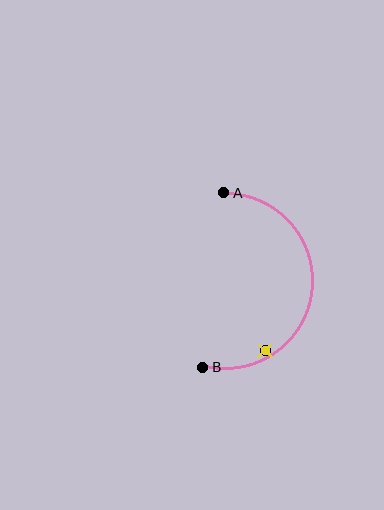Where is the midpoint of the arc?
The arc midpoint is the point on the curve farthest from the straight line joining A and B. It sits to the right of that line.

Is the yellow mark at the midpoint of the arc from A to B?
No — the yellow mark does not lie on the arc at all. It sits slightly inside the curve.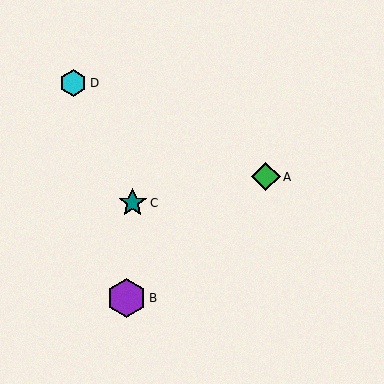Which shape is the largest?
The purple hexagon (labeled B) is the largest.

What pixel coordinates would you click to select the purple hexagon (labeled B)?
Click at (126, 298) to select the purple hexagon B.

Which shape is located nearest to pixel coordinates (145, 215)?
The teal star (labeled C) at (133, 203) is nearest to that location.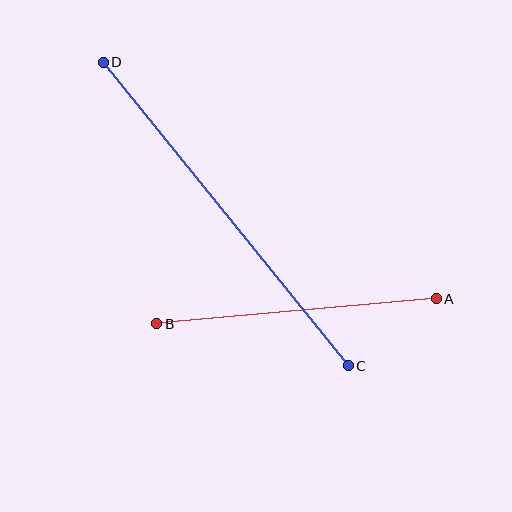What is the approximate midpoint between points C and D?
The midpoint is at approximately (226, 214) pixels.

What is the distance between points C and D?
The distance is approximately 390 pixels.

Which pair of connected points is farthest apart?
Points C and D are farthest apart.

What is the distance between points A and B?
The distance is approximately 281 pixels.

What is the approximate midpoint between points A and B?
The midpoint is at approximately (296, 311) pixels.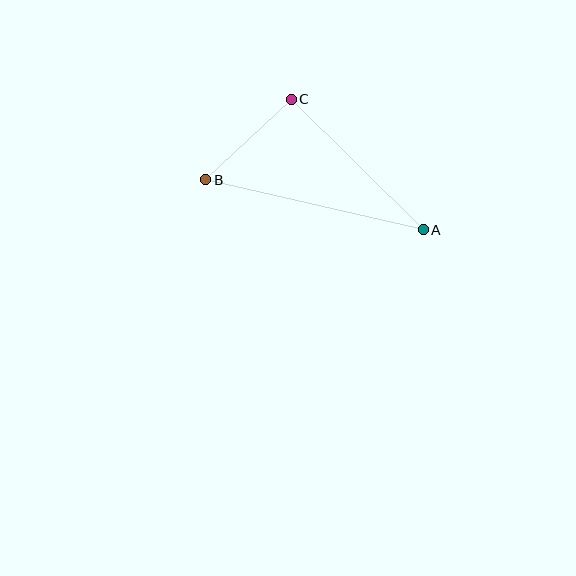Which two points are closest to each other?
Points B and C are closest to each other.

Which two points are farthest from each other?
Points A and B are farthest from each other.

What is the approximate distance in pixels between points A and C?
The distance between A and C is approximately 186 pixels.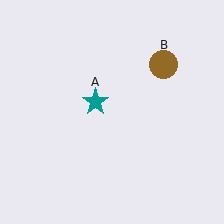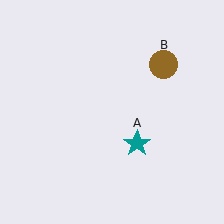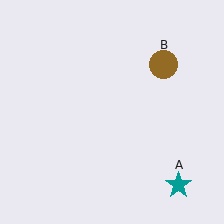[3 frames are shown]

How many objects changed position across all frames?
1 object changed position: teal star (object A).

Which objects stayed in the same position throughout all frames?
Brown circle (object B) remained stationary.